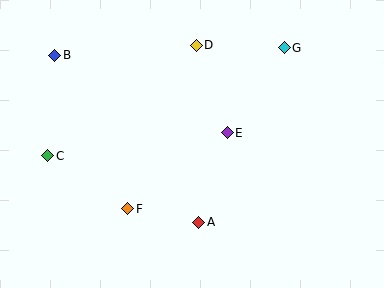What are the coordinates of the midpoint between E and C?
The midpoint between E and C is at (138, 144).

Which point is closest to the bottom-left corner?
Point C is closest to the bottom-left corner.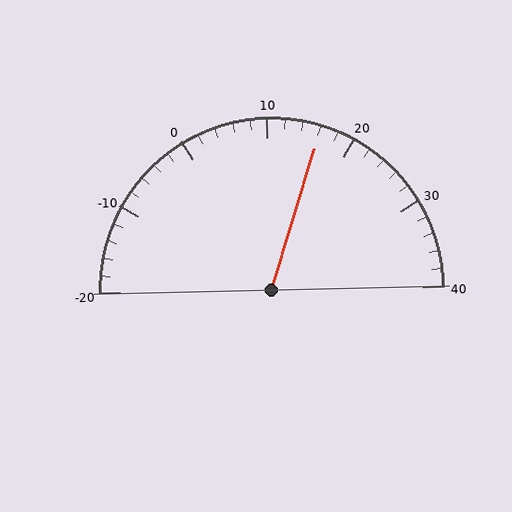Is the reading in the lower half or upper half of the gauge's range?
The reading is in the upper half of the range (-20 to 40).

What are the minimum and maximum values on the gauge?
The gauge ranges from -20 to 40.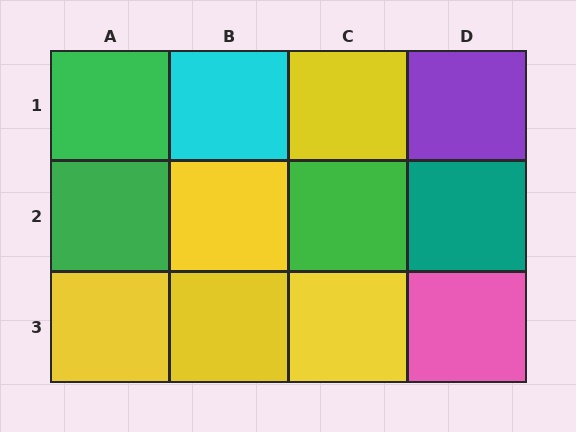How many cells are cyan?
1 cell is cyan.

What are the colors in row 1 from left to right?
Green, cyan, yellow, purple.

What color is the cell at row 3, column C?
Yellow.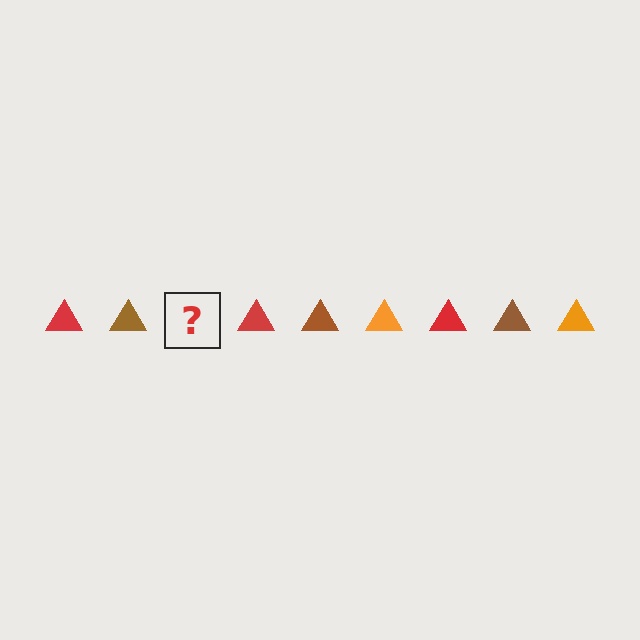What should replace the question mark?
The question mark should be replaced with an orange triangle.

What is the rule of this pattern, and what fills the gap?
The rule is that the pattern cycles through red, brown, orange triangles. The gap should be filled with an orange triangle.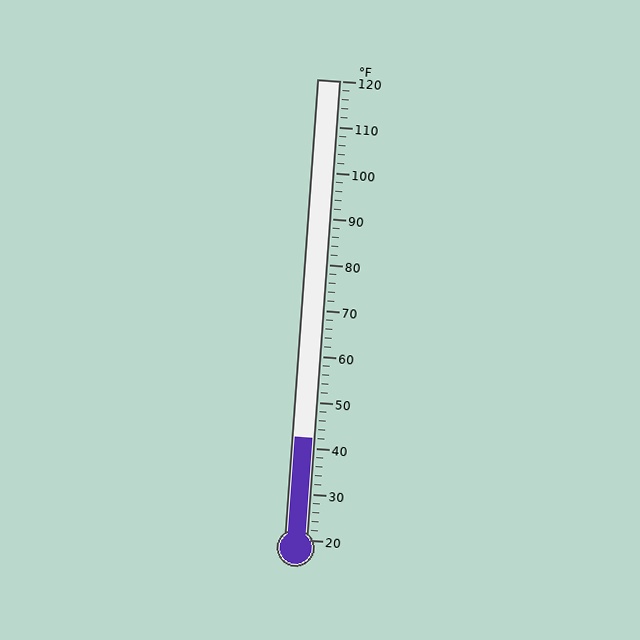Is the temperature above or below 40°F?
The temperature is above 40°F.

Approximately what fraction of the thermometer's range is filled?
The thermometer is filled to approximately 20% of its range.